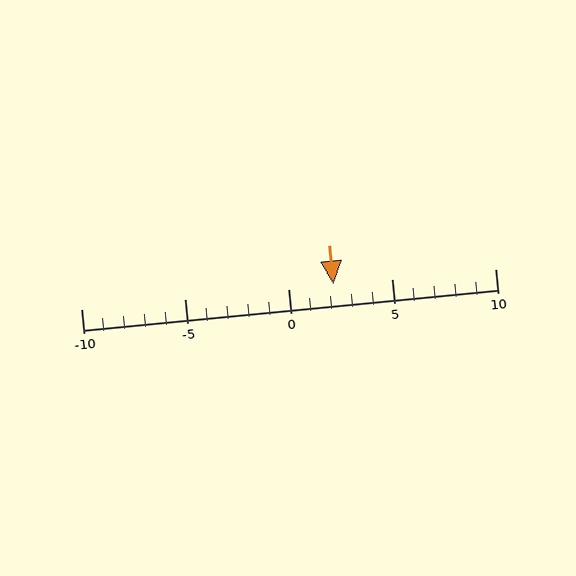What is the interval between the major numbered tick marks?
The major tick marks are spaced 5 units apart.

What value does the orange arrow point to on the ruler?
The orange arrow points to approximately 2.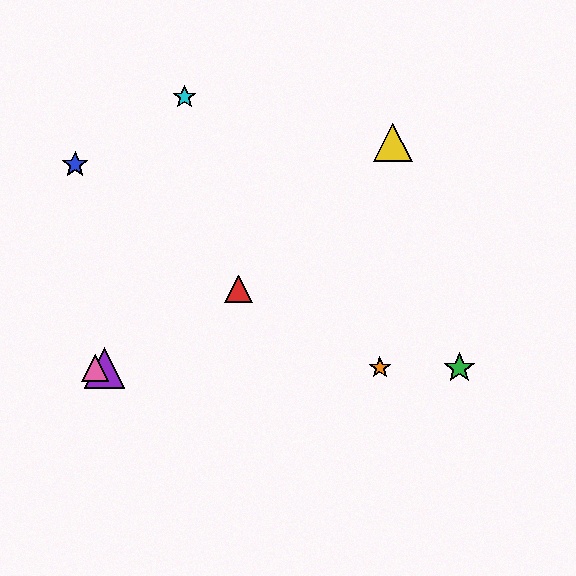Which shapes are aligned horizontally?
The green star, the purple triangle, the orange star, the pink triangle are aligned horizontally.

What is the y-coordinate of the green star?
The green star is at y≈368.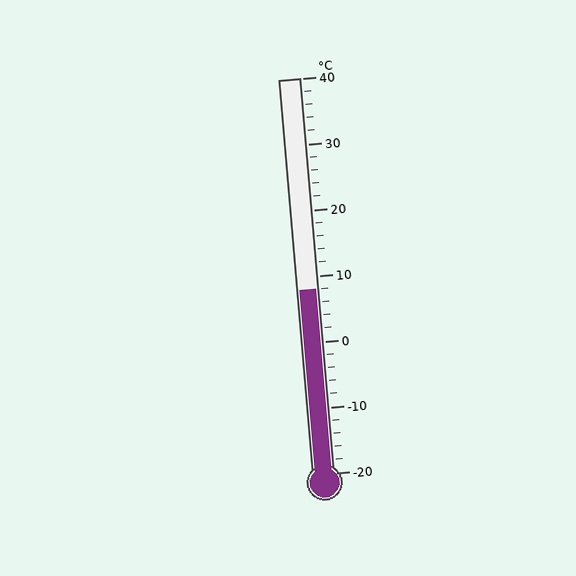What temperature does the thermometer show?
The thermometer shows approximately 8°C.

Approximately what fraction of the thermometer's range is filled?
The thermometer is filled to approximately 45% of its range.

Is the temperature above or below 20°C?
The temperature is below 20°C.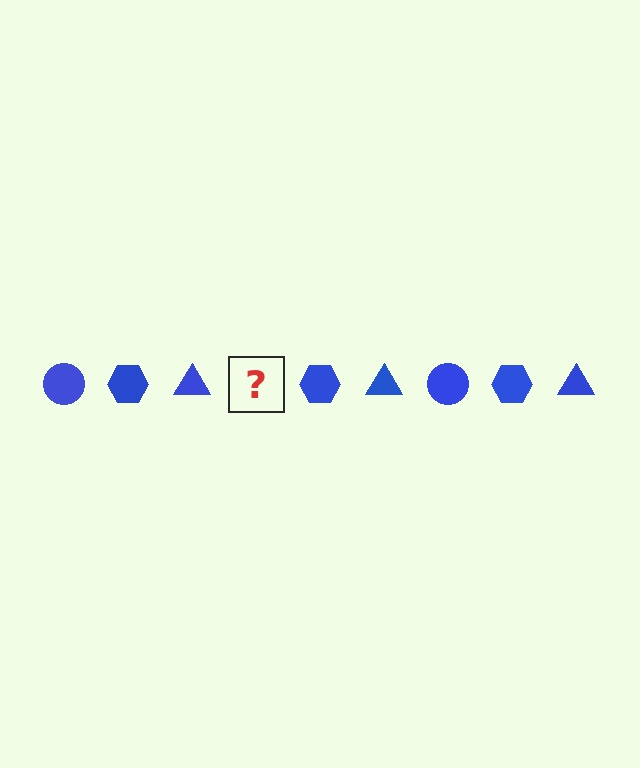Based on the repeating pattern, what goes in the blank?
The blank should be a blue circle.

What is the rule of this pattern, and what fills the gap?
The rule is that the pattern cycles through circle, hexagon, triangle shapes in blue. The gap should be filled with a blue circle.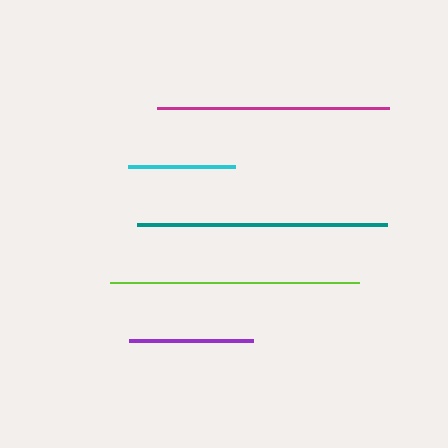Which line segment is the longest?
The teal line is the longest at approximately 250 pixels.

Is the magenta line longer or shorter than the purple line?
The magenta line is longer than the purple line.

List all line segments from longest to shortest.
From longest to shortest: teal, lime, magenta, purple, cyan.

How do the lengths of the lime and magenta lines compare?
The lime and magenta lines are approximately the same length.